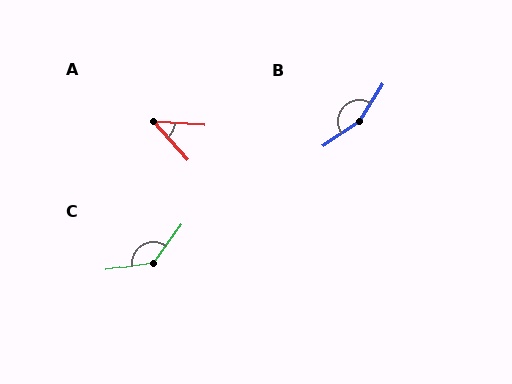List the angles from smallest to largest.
A (45°), C (135°), B (155°).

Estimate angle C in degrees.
Approximately 135 degrees.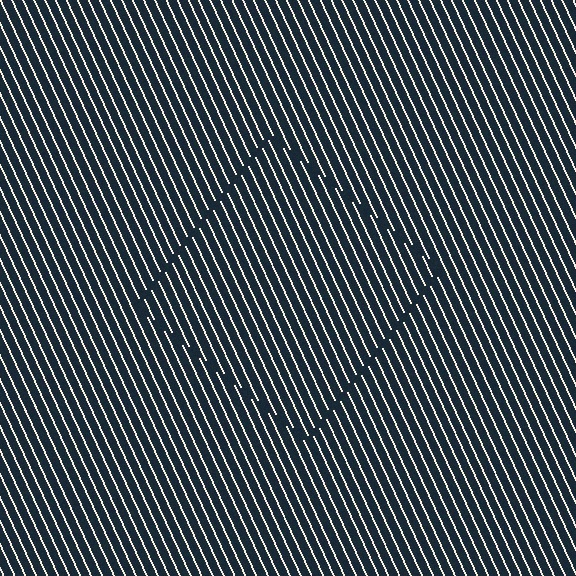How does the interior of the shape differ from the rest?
The interior of the shape contains the same grating, shifted by half a period — the contour is defined by the phase discontinuity where line-ends from the inner and outer gratings abut.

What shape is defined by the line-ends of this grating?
An illusory square. The interior of the shape contains the same grating, shifted by half a period — the contour is defined by the phase discontinuity where line-ends from the inner and outer gratings abut.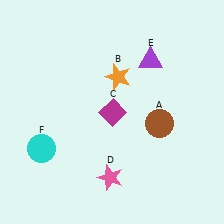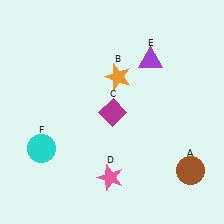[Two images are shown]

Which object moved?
The brown circle (A) moved down.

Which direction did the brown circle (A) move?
The brown circle (A) moved down.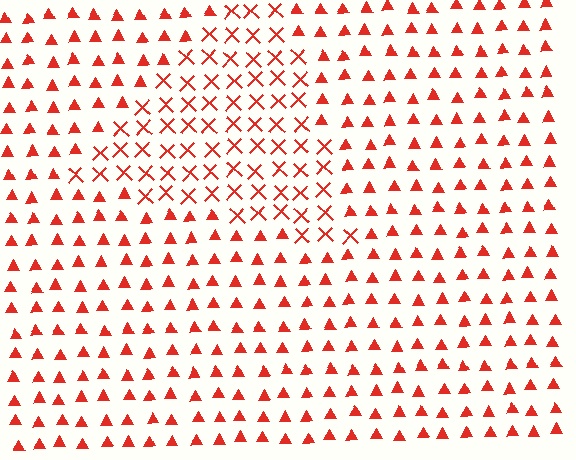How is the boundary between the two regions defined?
The boundary is defined by a change in element shape: X marks inside vs. triangles outside. All elements share the same color and spacing.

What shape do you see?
I see a triangle.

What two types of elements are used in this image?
The image uses X marks inside the triangle region and triangles outside it.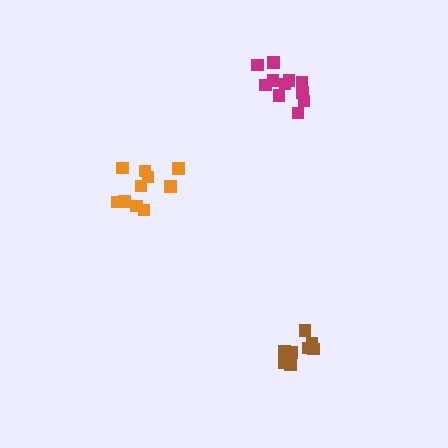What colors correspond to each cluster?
The clusters are colored: brown, orange, magenta.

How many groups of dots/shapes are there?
There are 3 groups.